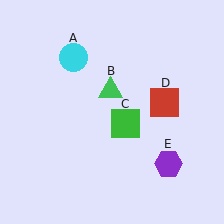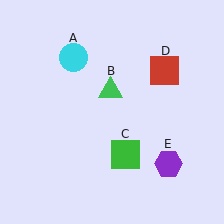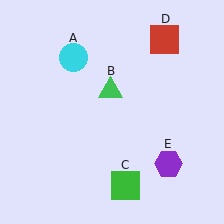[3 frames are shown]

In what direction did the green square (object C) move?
The green square (object C) moved down.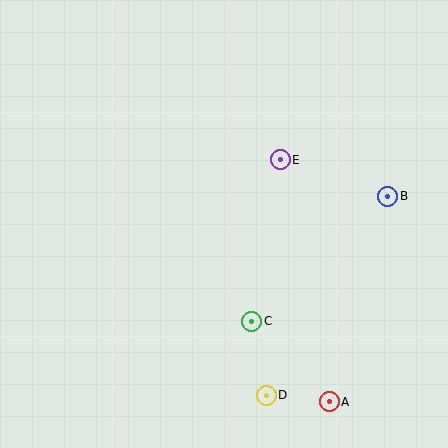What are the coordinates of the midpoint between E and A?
The midpoint between E and A is at (305, 281).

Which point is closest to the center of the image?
Point E at (280, 160) is closest to the center.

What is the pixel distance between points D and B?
The distance between D and B is 233 pixels.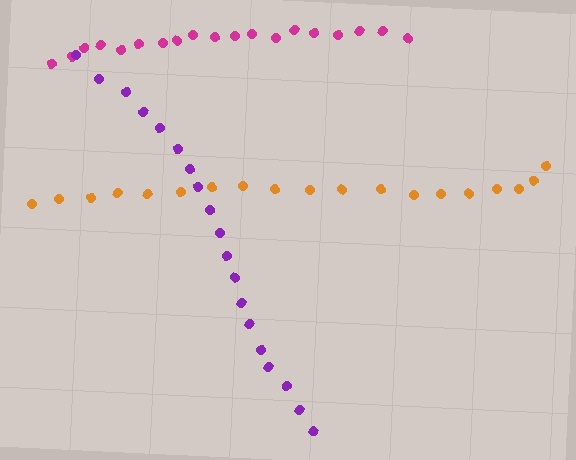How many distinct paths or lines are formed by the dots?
There are 3 distinct paths.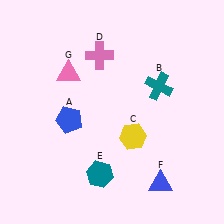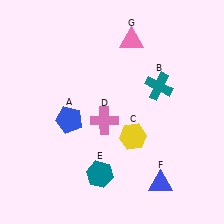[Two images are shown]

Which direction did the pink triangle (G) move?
The pink triangle (G) moved right.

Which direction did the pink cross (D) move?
The pink cross (D) moved down.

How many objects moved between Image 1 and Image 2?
2 objects moved between the two images.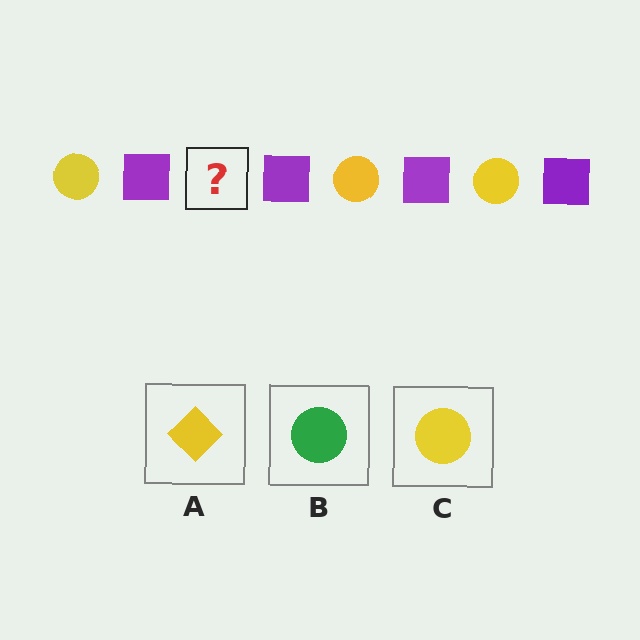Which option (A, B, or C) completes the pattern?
C.